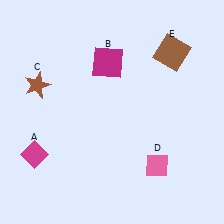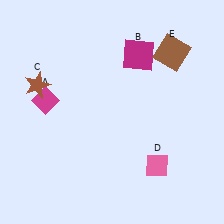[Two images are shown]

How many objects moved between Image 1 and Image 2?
2 objects moved between the two images.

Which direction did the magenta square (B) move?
The magenta square (B) moved right.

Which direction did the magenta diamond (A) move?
The magenta diamond (A) moved up.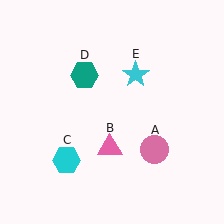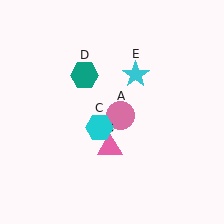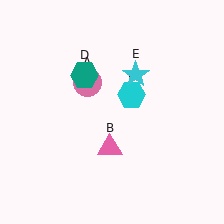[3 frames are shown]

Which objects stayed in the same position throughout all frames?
Pink triangle (object B) and teal hexagon (object D) and cyan star (object E) remained stationary.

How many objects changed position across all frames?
2 objects changed position: pink circle (object A), cyan hexagon (object C).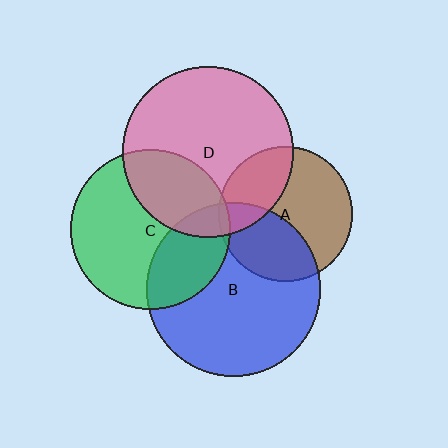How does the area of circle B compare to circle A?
Approximately 1.7 times.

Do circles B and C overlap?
Yes.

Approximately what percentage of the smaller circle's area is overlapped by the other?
Approximately 30%.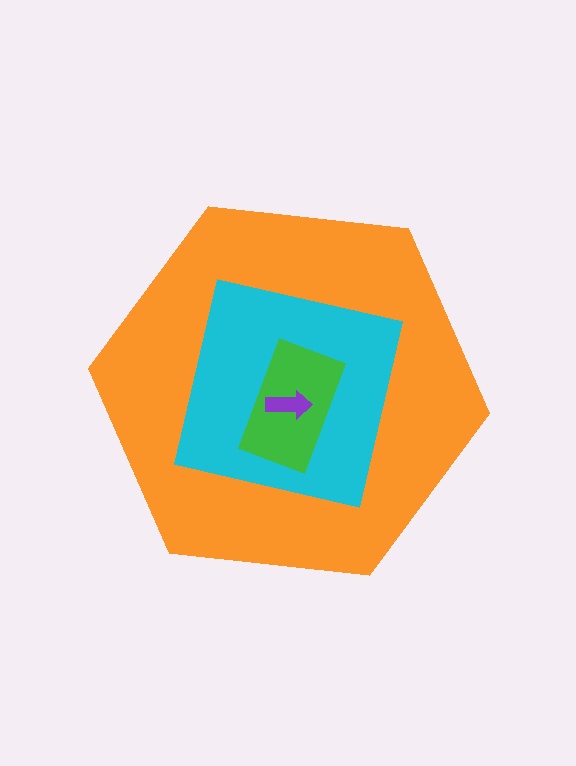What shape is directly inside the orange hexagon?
The cyan square.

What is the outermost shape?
The orange hexagon.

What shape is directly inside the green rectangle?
The purple arrow.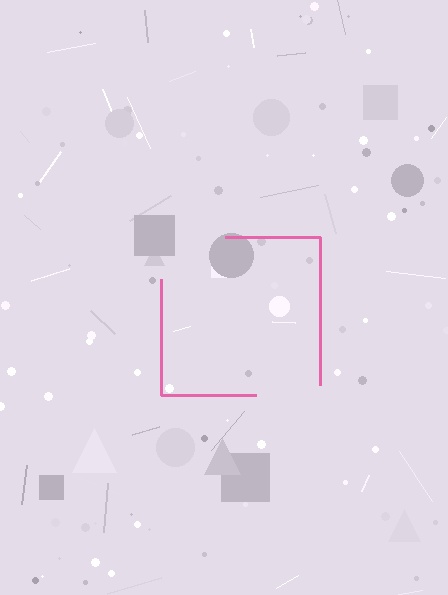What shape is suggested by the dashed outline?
The dashed outline suggests a square.